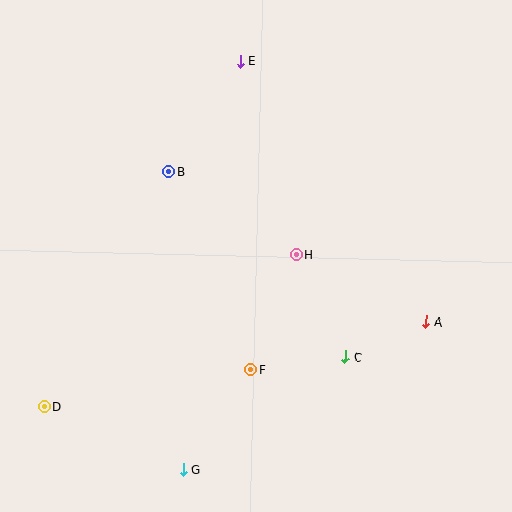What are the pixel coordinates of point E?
Point E is at (240, 61).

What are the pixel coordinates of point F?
Point F is at (251, 369).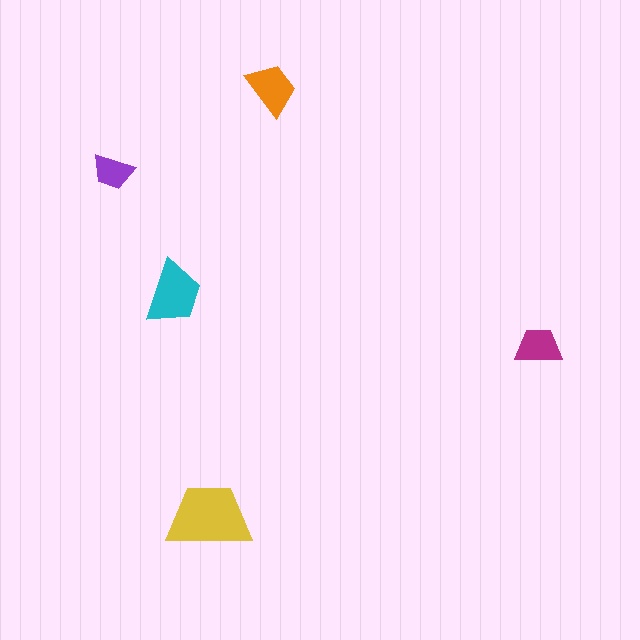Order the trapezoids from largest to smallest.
the yellow one, the cyan one, the orange one, the magenta one, the purple one.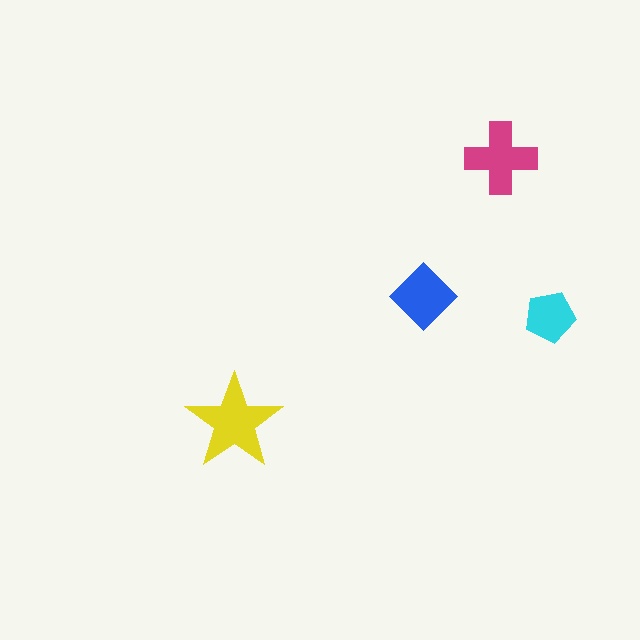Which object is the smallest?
The cyan pentagon.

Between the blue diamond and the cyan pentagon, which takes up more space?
The blue diamond.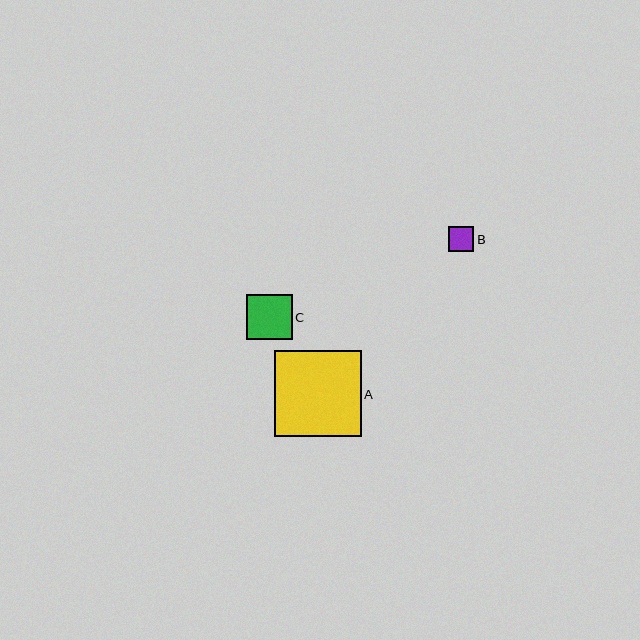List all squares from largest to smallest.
From largest to smallest: A, C, B.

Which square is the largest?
Square A is the largest with a size of approximately 86 pixels.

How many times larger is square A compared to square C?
Square A is approximately 1.9 times the size of square C.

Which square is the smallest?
Square B is the smallest with a size of approximately 25 pixels.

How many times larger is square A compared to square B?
Square A is approximately 3.4 times the size of square B.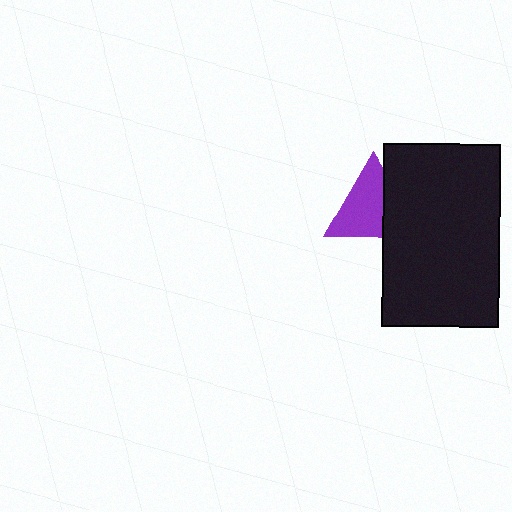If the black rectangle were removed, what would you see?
You would see the complete purple triangle.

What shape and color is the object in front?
The object in front is a black rectangle.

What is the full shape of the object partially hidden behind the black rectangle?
The partially hidden object is a purple triangle.